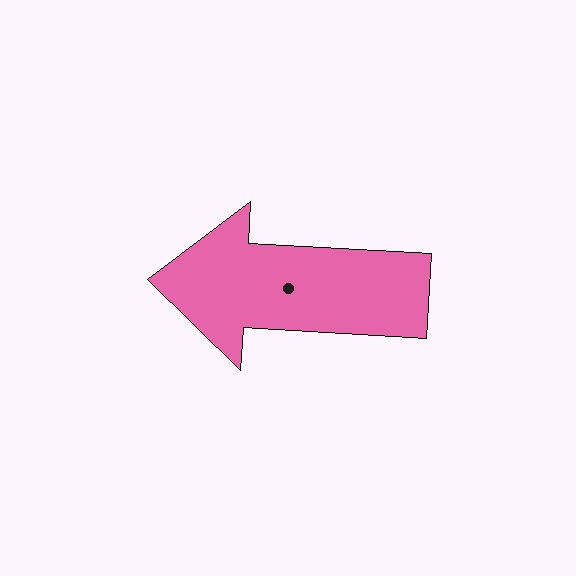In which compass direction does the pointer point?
West.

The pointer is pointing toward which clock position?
Roughly 9 o'clock.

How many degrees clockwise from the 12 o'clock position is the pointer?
Approximately 273 degrees.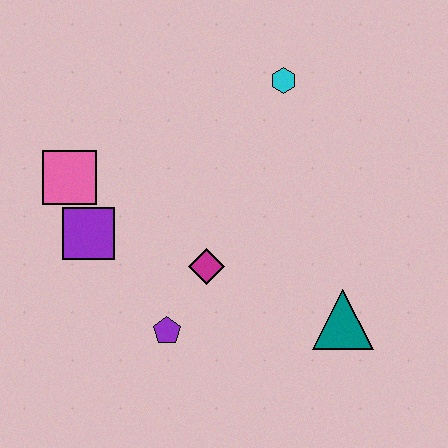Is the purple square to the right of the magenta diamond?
No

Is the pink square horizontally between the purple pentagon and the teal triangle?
No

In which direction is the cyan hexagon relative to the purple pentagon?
The cyan hexagon is above the purple pentagon.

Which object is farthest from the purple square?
The teal triangle is farthest from the purple square.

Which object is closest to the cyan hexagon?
The magenta diamond is closest to the cyan hexagon.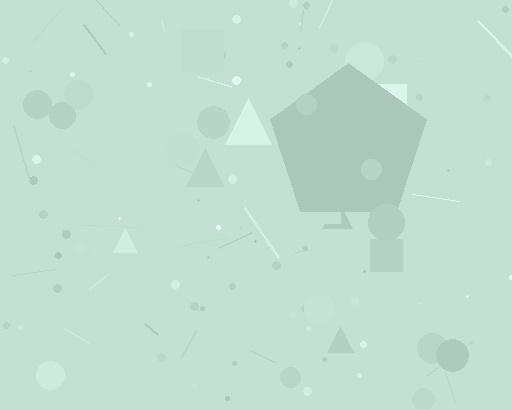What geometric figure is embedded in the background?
A pentagon is embedded in the background.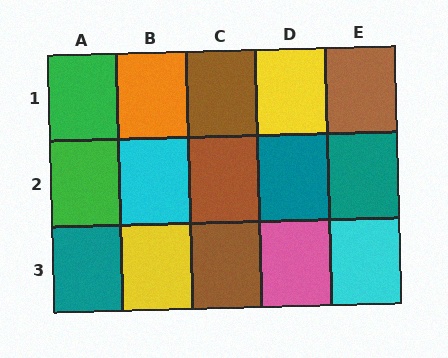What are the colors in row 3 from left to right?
Teal, yellow, brown, pink, cyan.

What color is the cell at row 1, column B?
Orange.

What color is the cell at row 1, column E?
Brown.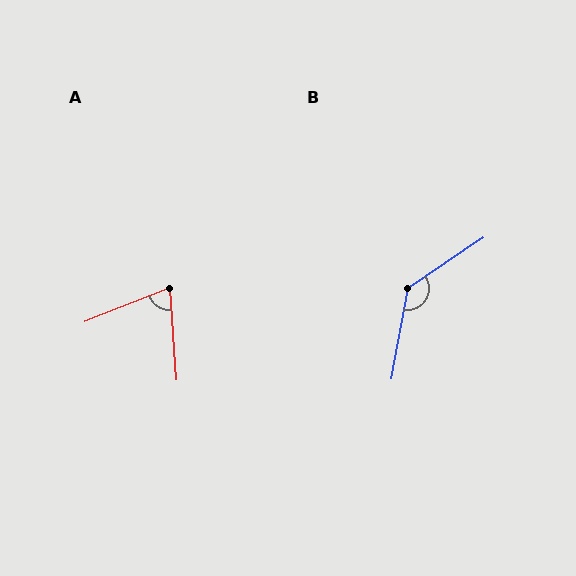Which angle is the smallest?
A, at approximately 72 degrees.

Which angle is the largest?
B, at approximately 135 degrees.